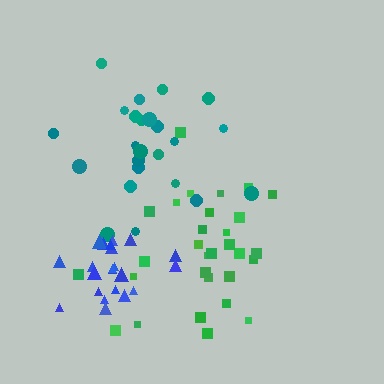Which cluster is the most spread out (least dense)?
Teal.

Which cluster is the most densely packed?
Blue.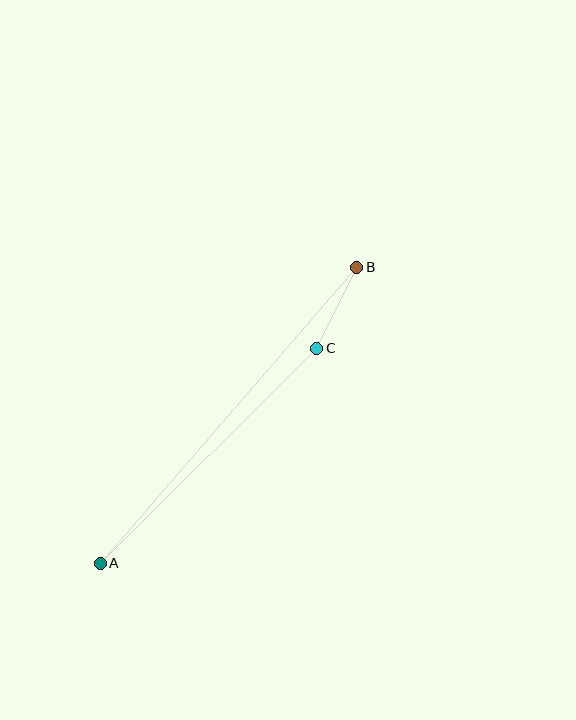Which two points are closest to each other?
Points B and C are closest to each other.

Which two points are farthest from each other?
Points A and B are farthest from each other.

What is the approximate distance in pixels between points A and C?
The distance between A and C is approximately 305 pixels.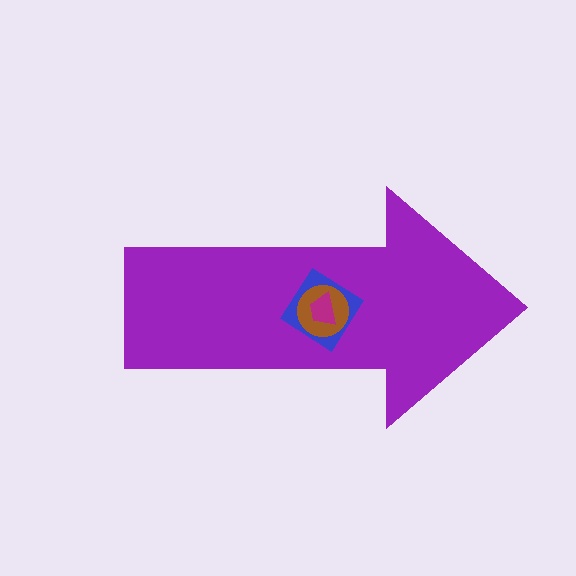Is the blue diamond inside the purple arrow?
Yes.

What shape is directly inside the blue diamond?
The brown circle.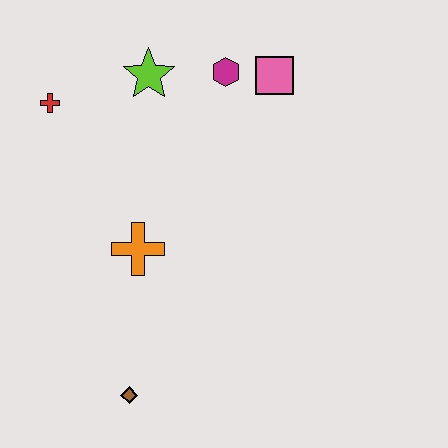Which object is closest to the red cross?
The lime star is closest to the red cross.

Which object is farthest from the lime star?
The brown diamond is farthest from the lime star.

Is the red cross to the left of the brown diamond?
Yes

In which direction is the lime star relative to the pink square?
The lime star is to the left of the pink square.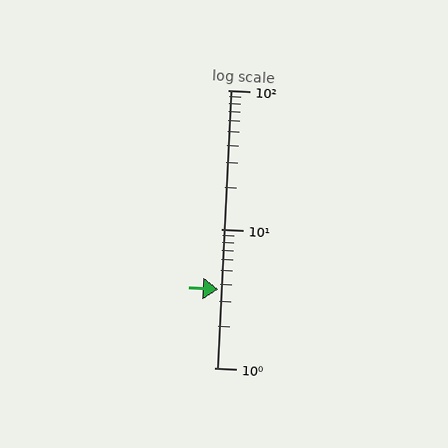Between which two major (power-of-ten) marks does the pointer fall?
The pointer is between 1 and 10.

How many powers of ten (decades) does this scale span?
The scale spans 2 decades, from 1 to 100.